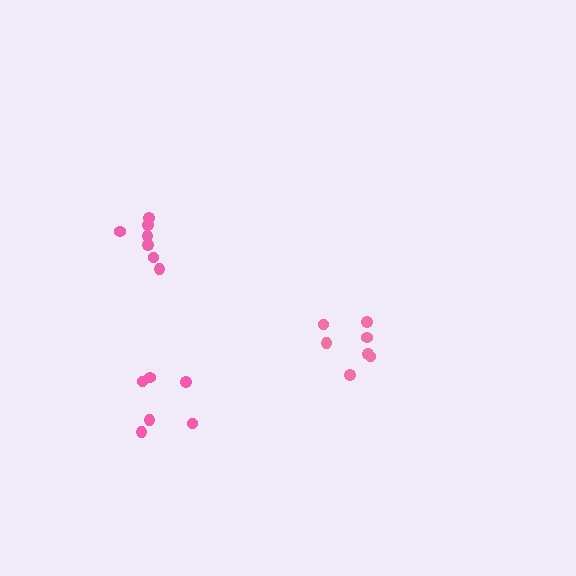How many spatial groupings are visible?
There are 3 spatial groupings.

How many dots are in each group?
Group 1: 6 dots, Group 2: 7 dots, Group 3: 7 dots (20 total).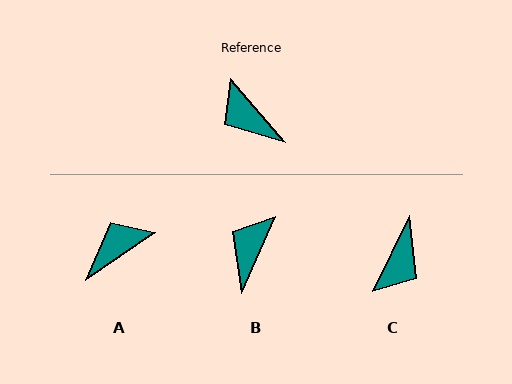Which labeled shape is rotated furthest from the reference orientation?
C, about 113 degrees away.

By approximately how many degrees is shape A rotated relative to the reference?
Approximately 97 degrees clockwise.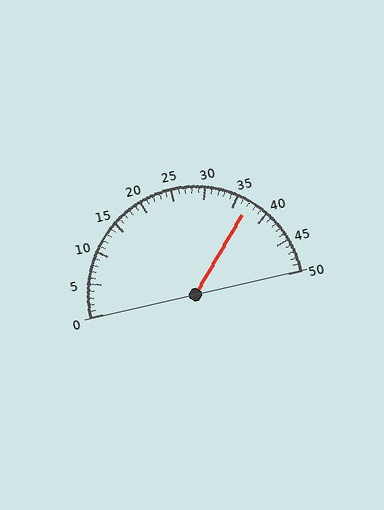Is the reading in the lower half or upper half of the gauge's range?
The reading is in the upper half of the range (0 to 50).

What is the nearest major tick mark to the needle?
The nearest major tick mark is 35.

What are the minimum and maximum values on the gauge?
The gauge ranges from 0 to 50.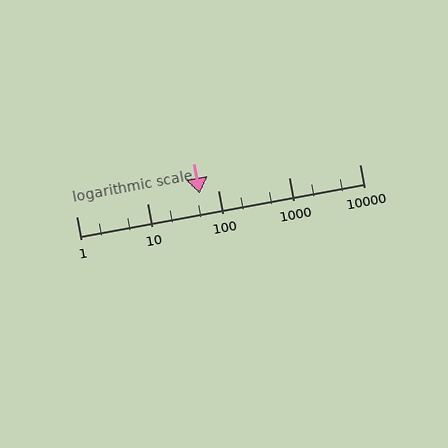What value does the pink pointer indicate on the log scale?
The pointer indicates approximately 55.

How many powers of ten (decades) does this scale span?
The scale spans 4 decades, from 1 to 10000.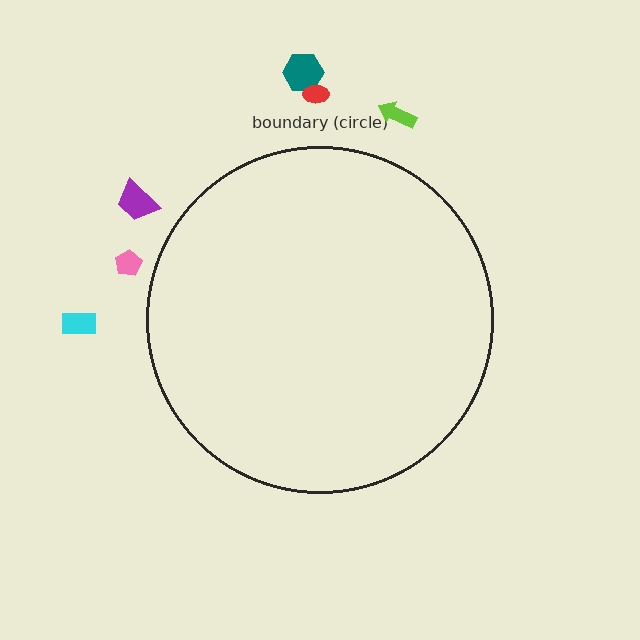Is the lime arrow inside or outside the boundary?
Outside.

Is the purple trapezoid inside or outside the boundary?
Outside.